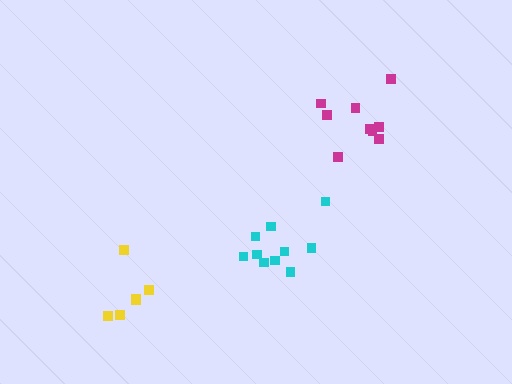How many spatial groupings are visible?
There are 3 spatial groupings.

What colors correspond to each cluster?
The clusters are colored: yellow, cyan, magenta.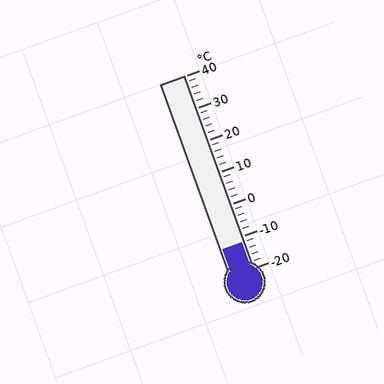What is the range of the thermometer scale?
The thermometer scale ranges from -20°C to 40°C.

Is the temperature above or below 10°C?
The temperature is below 10°C.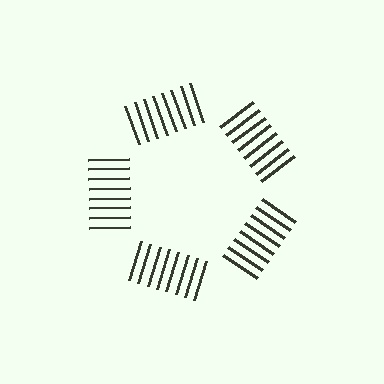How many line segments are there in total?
40 — 8 along each of the 5 edges.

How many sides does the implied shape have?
5 sides — the line-ends trace a pentagon.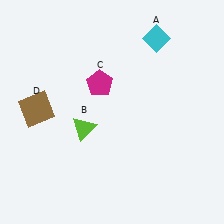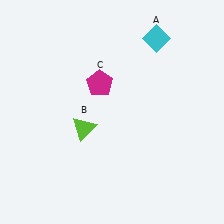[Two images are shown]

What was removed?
The brown square (D) was removed in Image 2.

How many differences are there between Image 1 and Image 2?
There is 1 difference between the two images.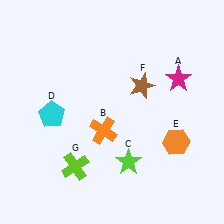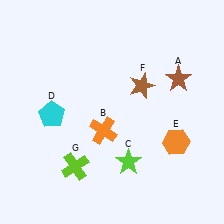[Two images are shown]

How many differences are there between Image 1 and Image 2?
There is 1 difference between the two images.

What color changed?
The star (A) changed from magenta in Image 1 to brown in Image 2.